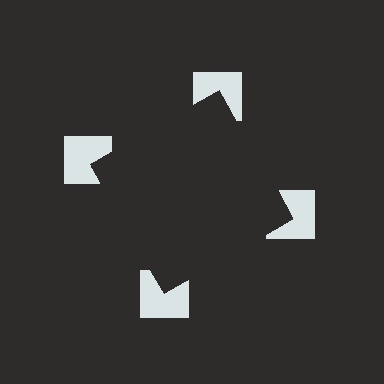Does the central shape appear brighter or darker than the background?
It typically appears slightly darker than the background, even though no actual brightness change is drawn.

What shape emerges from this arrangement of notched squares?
An illusory square — its edges are inferred from the aligned wedge cuts in the notched squares, not physically drawn.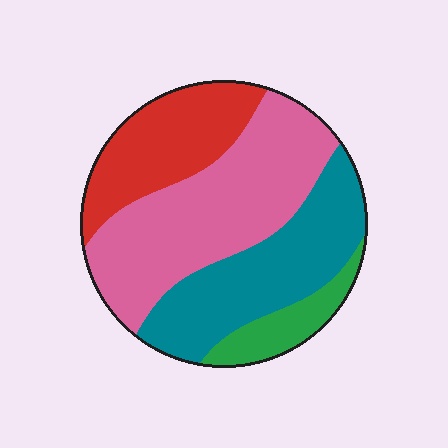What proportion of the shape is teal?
Teal takes up about one quarter (1/4) of the shape.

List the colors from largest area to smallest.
From largest to smallest: pink, teal, red, green.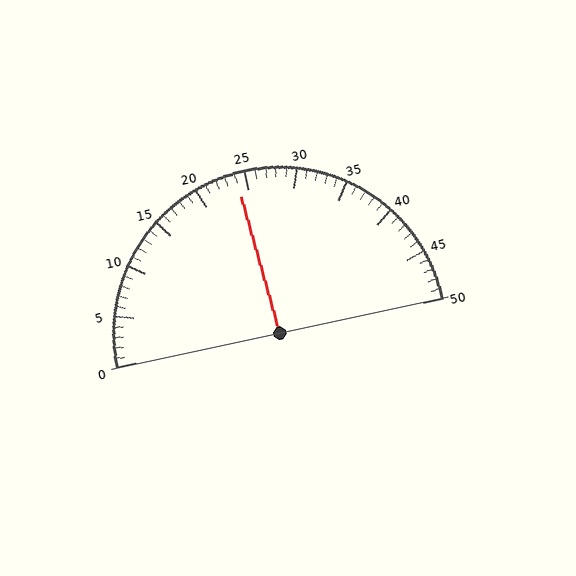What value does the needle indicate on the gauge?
The needle indicates approximately 24.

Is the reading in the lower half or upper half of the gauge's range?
The reading is in the lower half of the range (0 to 50).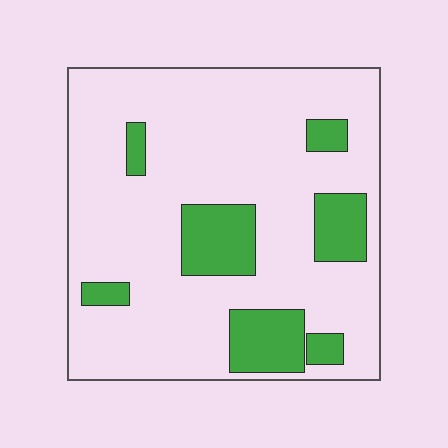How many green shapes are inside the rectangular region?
7.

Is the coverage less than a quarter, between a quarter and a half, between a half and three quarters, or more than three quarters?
Less than a quarter.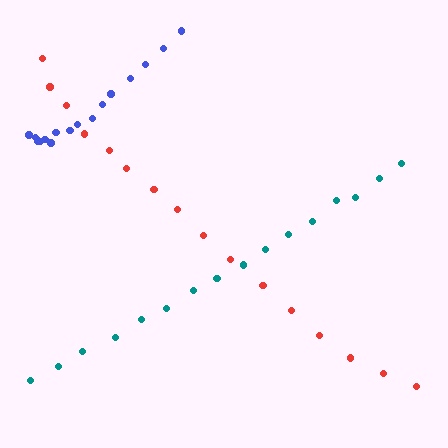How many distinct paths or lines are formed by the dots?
There are 3 distinct paths.